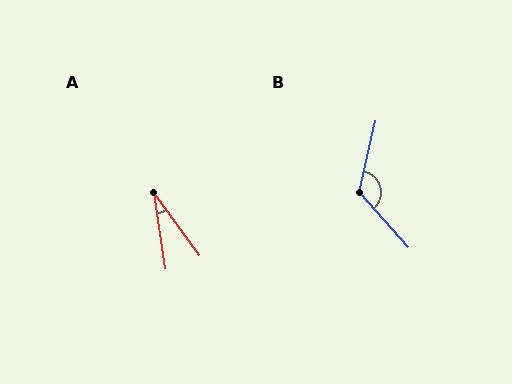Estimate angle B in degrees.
Approximately 125 degrees.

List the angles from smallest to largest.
A (27°), B (125°).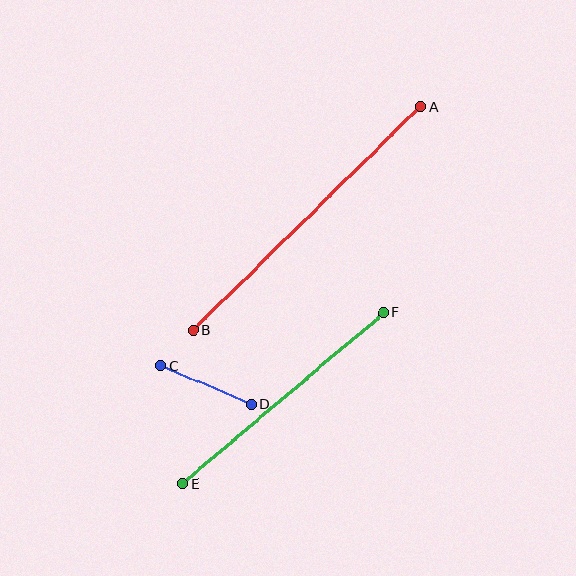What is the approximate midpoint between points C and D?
The midpoint is at approximately (206, 385) pixels.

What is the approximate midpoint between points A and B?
The midpoint is at approximately (307, 218) pixels.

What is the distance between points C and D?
The distance is approximately 98 pixels.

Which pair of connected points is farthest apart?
Points A and B are farthest apart.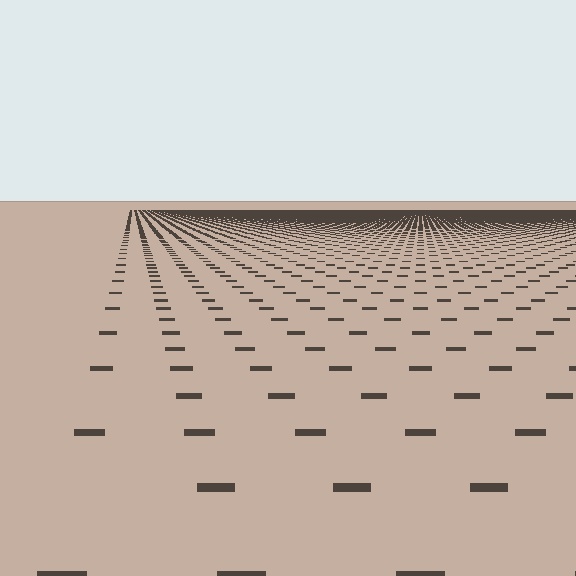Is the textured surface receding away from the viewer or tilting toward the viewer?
The surface is receding away from the viewer. Texture elements get smaller and denser toward the top.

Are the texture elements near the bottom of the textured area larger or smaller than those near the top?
Larger. Near the bottom, elements are closer to the viewer and appear at a bigger on-screen size.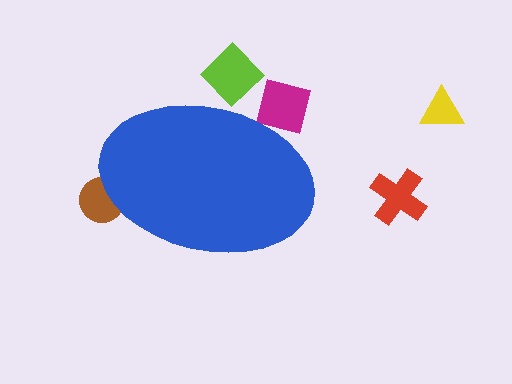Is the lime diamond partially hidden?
Yes, the lime diamond is partially hidden behind the blue ellipse.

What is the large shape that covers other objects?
A blue ellipse.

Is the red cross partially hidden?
No, the red cross is fully visible.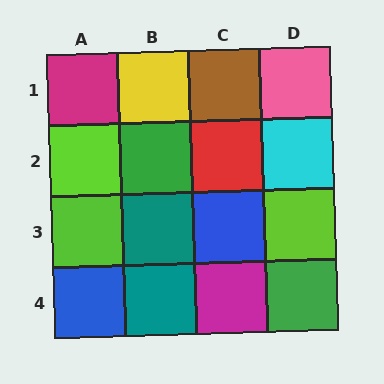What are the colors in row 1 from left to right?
Magenta, yellow, brown, pink.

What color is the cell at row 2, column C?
Red.